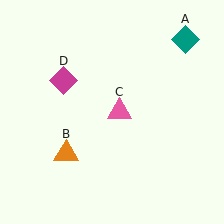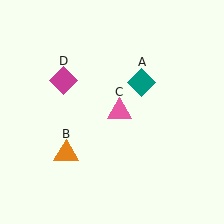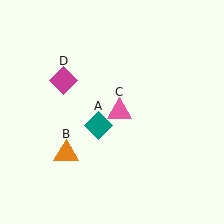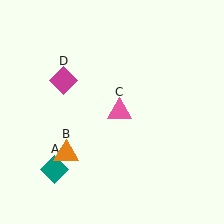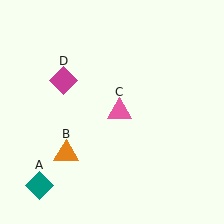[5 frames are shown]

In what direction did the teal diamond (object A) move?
The teal diamond (object A) moved down and to the left.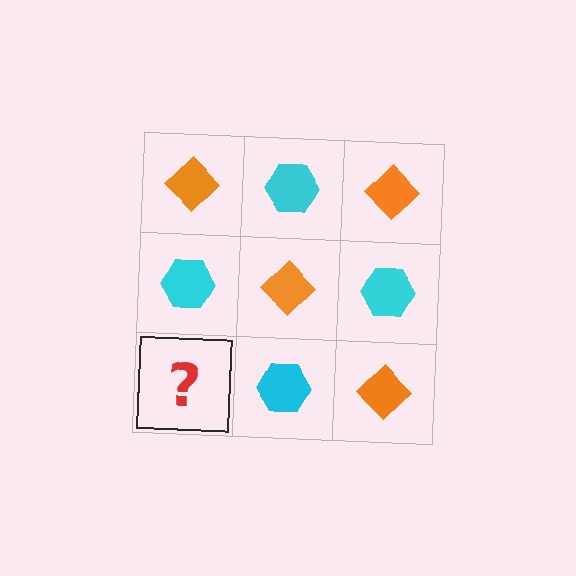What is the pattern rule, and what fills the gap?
The rule is that it alternates orange diamond and cyan hexagon in a checkerboard pattern. The gap should be filled with an orange diamond.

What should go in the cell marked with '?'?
The missing cell should contain an orange diamond.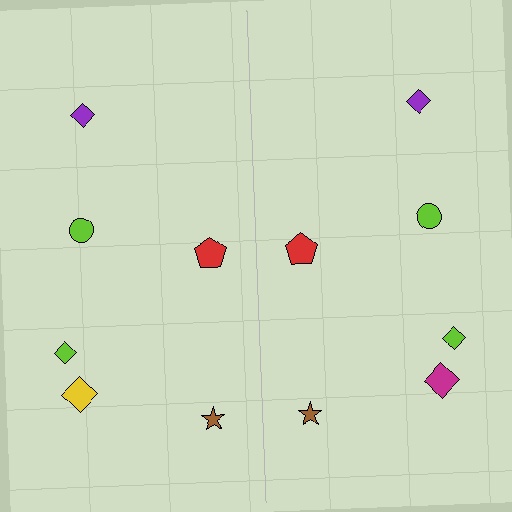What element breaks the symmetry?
The magenta diamond on the right side breaks the symmetry — its mirror counterpart is yellow.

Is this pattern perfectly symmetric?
No, the pattern is not perfectly symmetric. The magenta diamond on the right side breaks the symmetry — its mirror counterpart is yellow.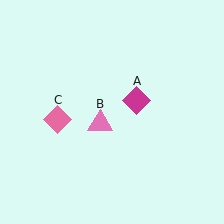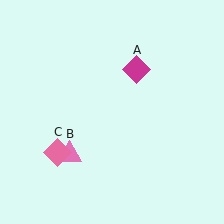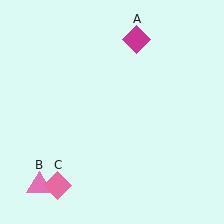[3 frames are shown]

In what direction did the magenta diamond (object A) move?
The magenta diamond (object A) moved up.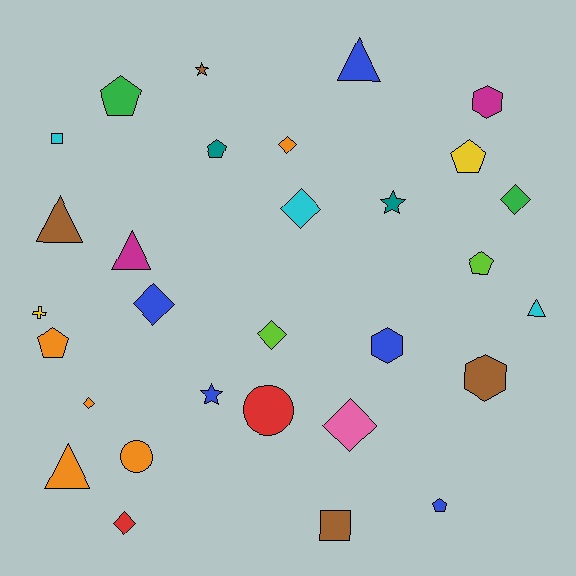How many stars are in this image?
There are 3 stars.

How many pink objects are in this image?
There is 1 pink object.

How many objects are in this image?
There are 30 objects.